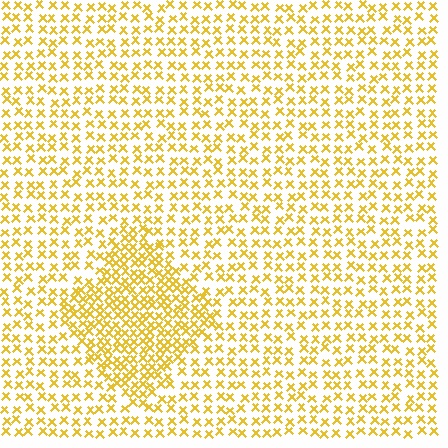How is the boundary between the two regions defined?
The boundary is defined by a change in element density (approximately 1.9x ratio). All elements are the same color, size, and shape.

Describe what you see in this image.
The image contains small yellow elements arranged at two different densities. A diamond-shaped region is visible where the elements are more densely packed than the surrounding area.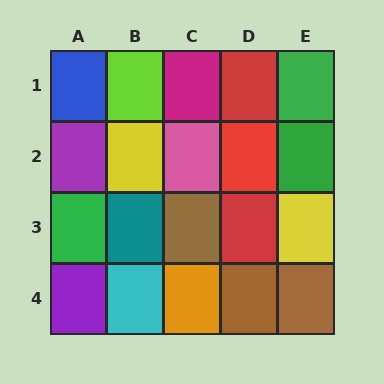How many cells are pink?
1 cell is pink.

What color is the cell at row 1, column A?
Blue.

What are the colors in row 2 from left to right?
Purple, yellow, pink, red, green.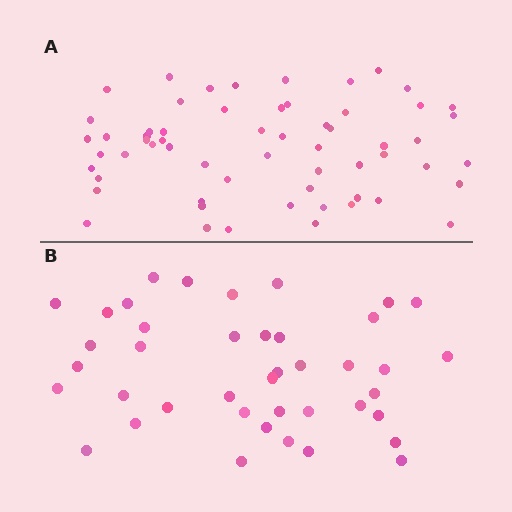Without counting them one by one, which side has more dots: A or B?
Region A (the top region) has more dots.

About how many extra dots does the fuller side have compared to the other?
Region A has approximately 20 more dots than region B.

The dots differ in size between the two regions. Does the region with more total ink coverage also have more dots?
No. Region B has more total ink coverage because its dots are larger, but region A actually contains more individual dots. Total area can be misleading — the number of items is what matters here.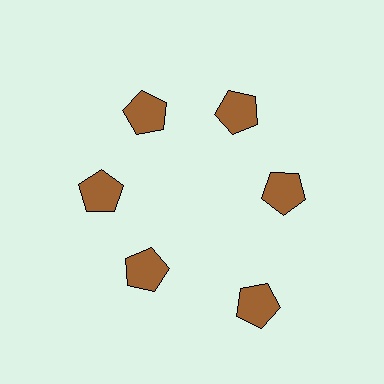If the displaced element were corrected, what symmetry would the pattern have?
It would have 6-fold rotational symmetry — the pattern would map onto itself every 60 degrees.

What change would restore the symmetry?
The symmetry would be restored by moving it inward, back onto the ring so that all 6 pentagons sit at equal angles and equal distance from the center.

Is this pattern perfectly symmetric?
No. The 6 brown pentagons are arranged in a ring, but one element near the 5 o'clock position is pushed outward from the center, breaking the 6-fold rotational symmetry.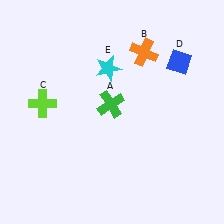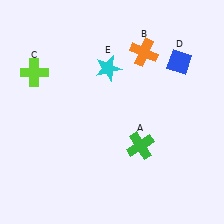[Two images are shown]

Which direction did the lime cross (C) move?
The lime cross (C) moved up.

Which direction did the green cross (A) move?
The green cross (A) moved down.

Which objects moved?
The objects that moved are: the green cross (A), the lime cross (C).